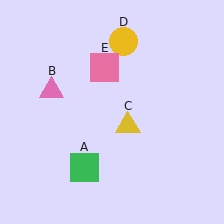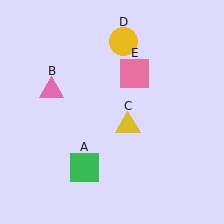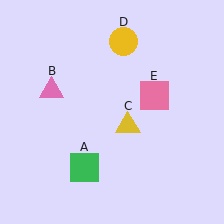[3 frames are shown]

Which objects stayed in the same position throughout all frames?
Green square (object A) and pink triangle (object B) and yellow triangle (object C) and yellow circle (object D) remained stationary.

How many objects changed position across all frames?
1 object changed position: pink square (object E).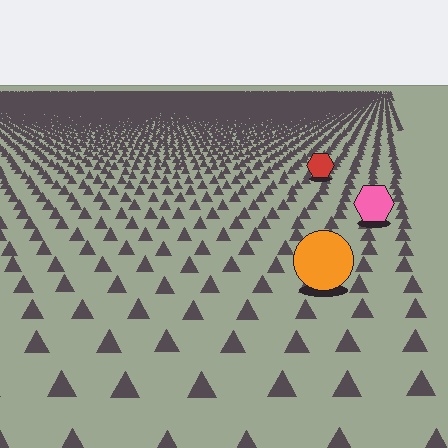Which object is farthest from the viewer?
The red hexagon is farthest from the viewer. It appears smaller and the ground texture around it is denser.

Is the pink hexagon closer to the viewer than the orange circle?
No. The orange circle is closer — you can tell from the texture gradient: the ground texture is coarser near it.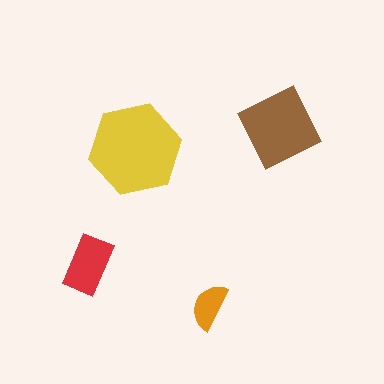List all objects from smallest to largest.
The orange semicircle, the red rectangle, the brown diamond, the yellow hexagon.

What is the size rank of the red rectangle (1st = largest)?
3rd.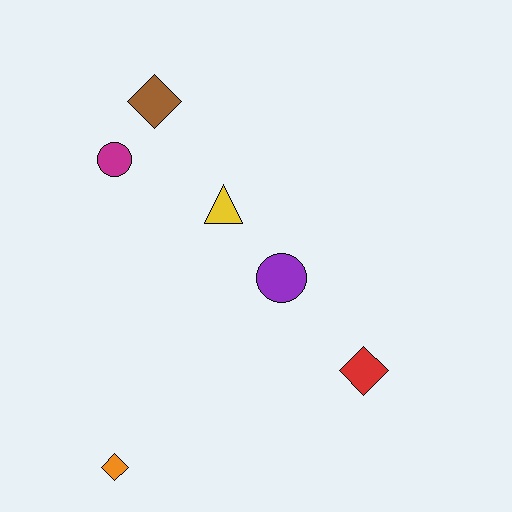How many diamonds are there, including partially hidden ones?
There are 3 diamonds.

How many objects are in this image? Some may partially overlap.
There are 6 objects.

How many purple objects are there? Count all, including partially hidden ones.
There is 1 purple object.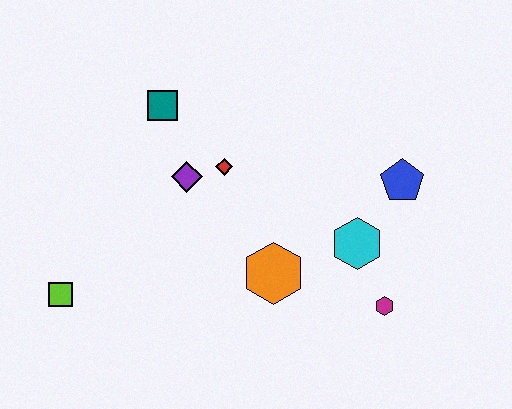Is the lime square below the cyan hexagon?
Yes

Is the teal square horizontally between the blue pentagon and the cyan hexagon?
No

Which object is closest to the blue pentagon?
The cyan hexagon is closest to the blue pentagon.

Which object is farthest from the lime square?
The blue pentagon is farthest from the lime square.